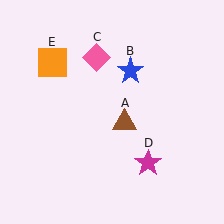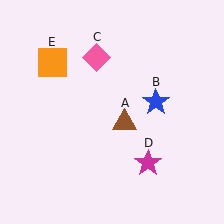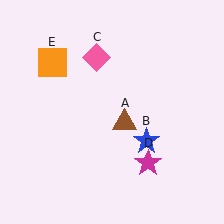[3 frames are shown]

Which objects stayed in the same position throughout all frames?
Brown triangle (object A) and pink diamond (object C) and magenta star (object D) and orange square (object E) remained stationary.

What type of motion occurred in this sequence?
The blue star (object B) rotated clockwise around the center of the scene.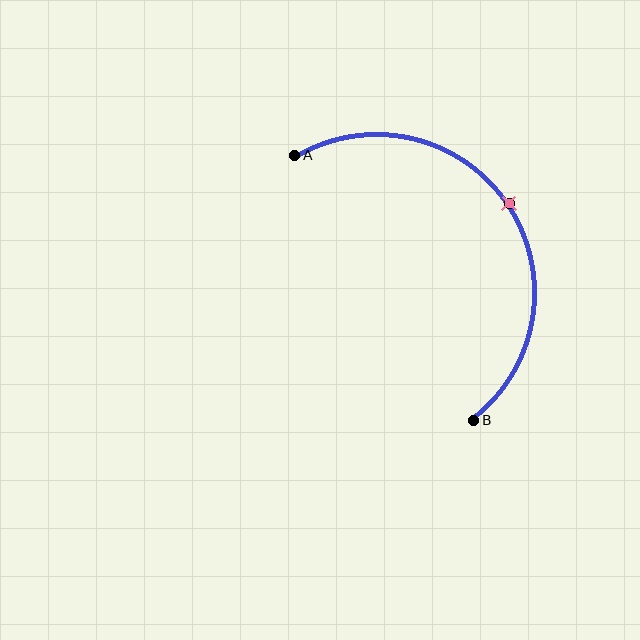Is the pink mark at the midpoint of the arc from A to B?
Yes. The pink mark lies on the arc at equal arc-length from both A and B — it is the arc midpoint.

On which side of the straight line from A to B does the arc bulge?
The arc bulges above and to the right of the straight line connecting A and B.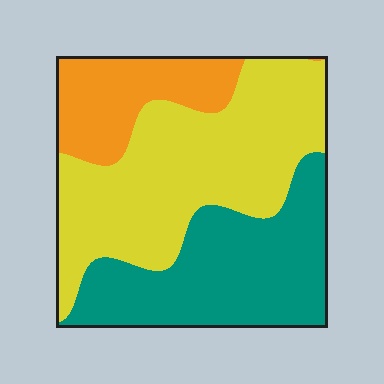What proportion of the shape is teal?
Teal takes up about one third (1/3) of the shape.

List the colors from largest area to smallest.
From largest to smallest: yellow, teal, orange.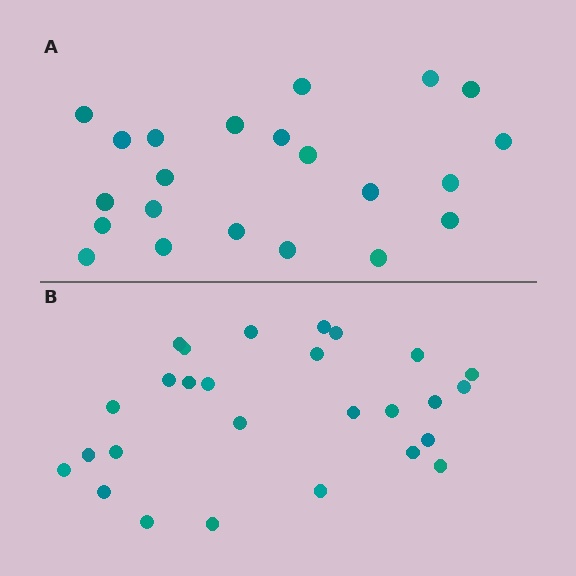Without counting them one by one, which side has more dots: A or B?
Region B (the bottom region) has more dots.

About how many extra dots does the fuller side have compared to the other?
Region B has about 5 more dots than region A.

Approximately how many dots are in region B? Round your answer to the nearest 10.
About 30 dots. (The exact count is 27, which rounds to 30.)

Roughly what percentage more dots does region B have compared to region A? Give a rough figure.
About 25% more.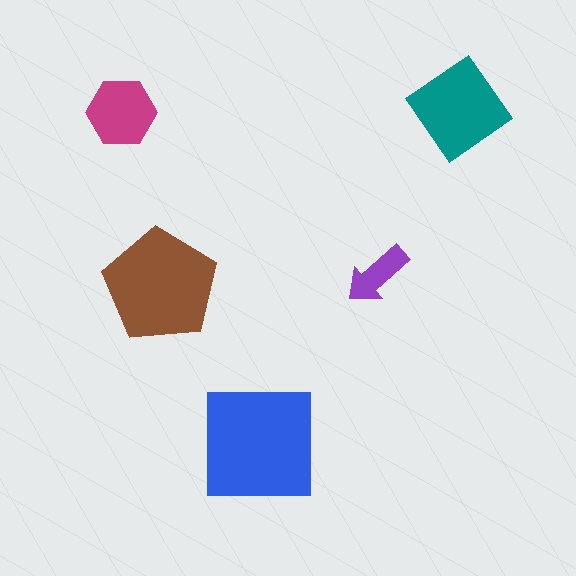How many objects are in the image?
There are 5 objects in the image.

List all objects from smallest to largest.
The purple arrow, the magenta hexagon, the teal diamond, the brown pentagon, the blue square.